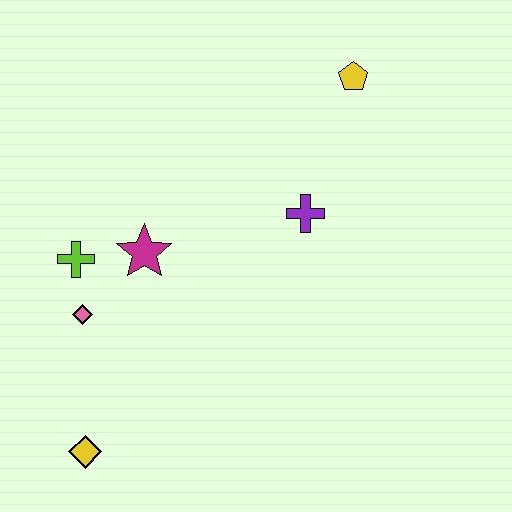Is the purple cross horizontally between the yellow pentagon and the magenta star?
Yes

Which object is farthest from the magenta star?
The yellow pentagon is farthest from the magenta star.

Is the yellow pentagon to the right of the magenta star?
Yes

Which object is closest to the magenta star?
The lime cross is closest to the magenta star.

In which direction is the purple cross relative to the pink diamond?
The purple cross is to the right of the pink diamond.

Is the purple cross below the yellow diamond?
No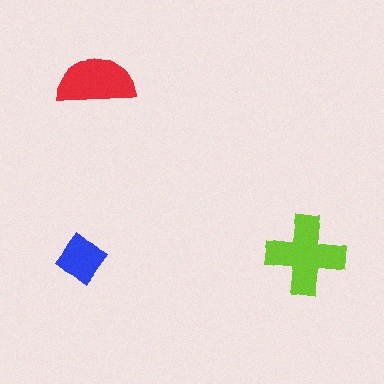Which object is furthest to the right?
The lime cross is rightmost.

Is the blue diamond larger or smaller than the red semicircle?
Smaller.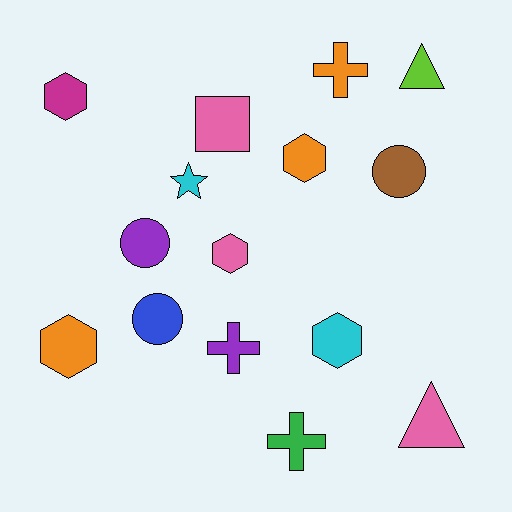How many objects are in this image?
There are 15 objects.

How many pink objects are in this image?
There are 3 pink objects.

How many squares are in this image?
There is 1 square.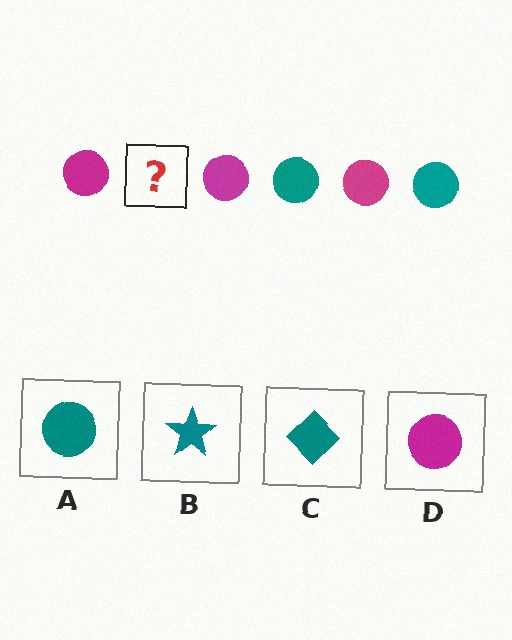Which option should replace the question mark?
Option A.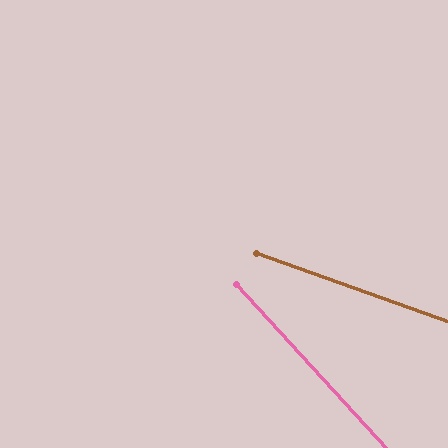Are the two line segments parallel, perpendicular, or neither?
Neither parallel nor perpendicular — they differ by about 28°.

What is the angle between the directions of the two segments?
Approximately 28 degrees.